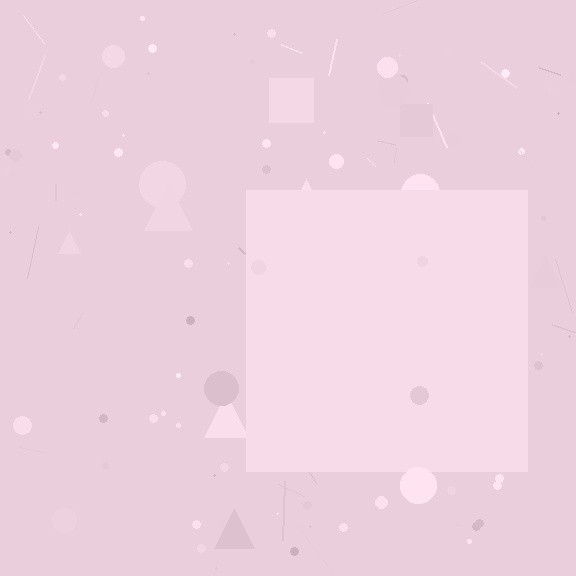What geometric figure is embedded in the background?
A square is embedded in the background.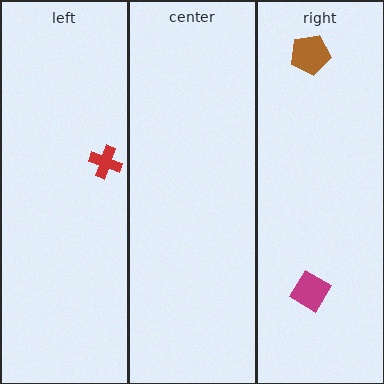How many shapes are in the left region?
1.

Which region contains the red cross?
The left region.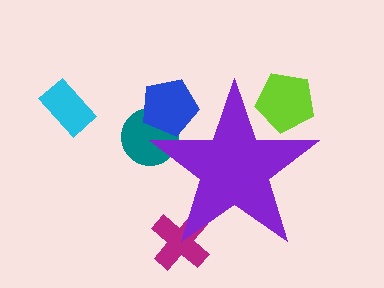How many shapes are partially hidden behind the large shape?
4 shapes are partially hidden.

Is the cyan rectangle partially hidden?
No, the cyan rectangle is fully visible.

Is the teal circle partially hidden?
Yes, the teal circle is partially hidden behind the purple star.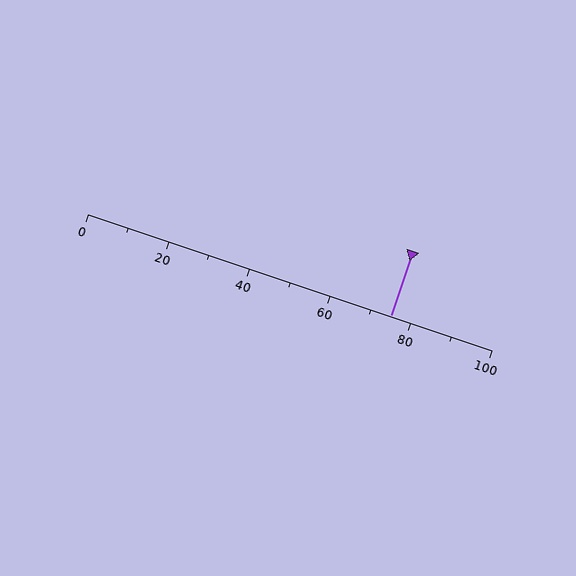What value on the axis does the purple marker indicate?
The marker indicates approximately 75.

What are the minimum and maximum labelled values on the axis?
The axis runs from 0 to 100.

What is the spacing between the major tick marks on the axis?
The major ticks are spaced 20 apart.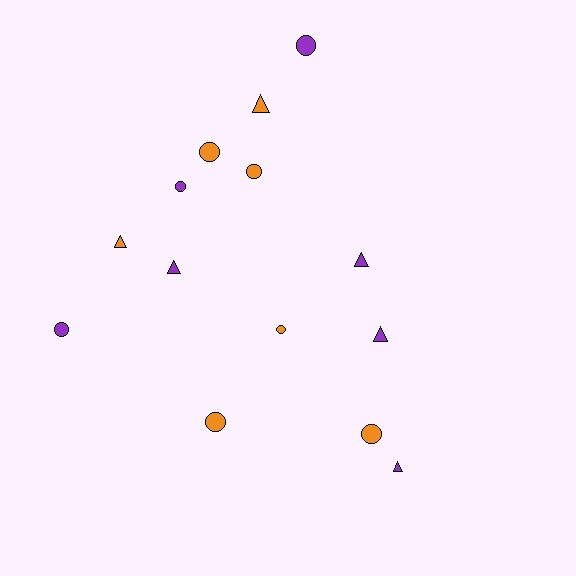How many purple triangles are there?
There are 4 purple triangles.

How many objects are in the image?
There are 14 objects.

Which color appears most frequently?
Purple, with 7 objects.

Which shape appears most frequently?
Circle, with 8 objects.